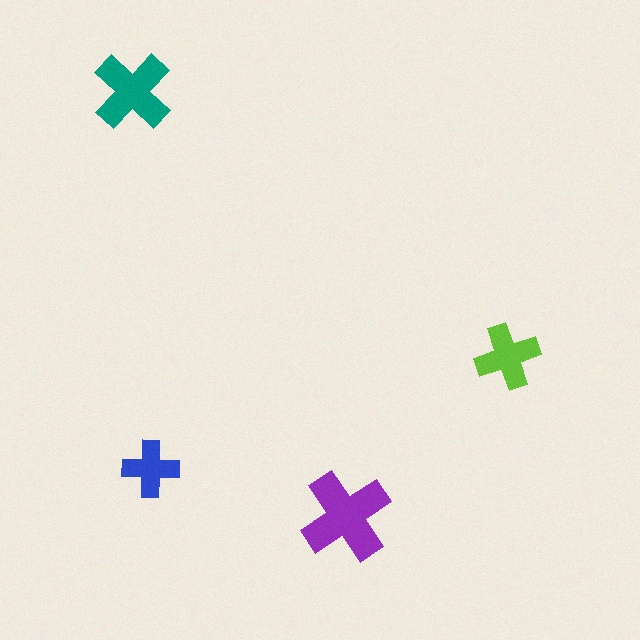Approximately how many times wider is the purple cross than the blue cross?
About 1.5 times wider.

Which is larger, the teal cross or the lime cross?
The teal one.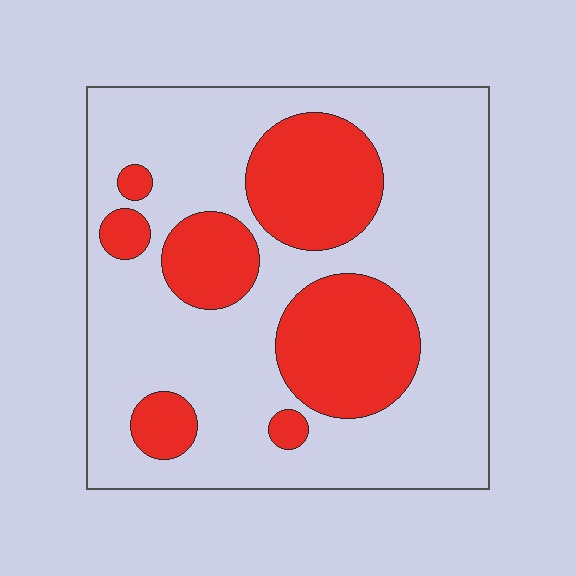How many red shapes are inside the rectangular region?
7.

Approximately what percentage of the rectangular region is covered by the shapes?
Approximately 30%.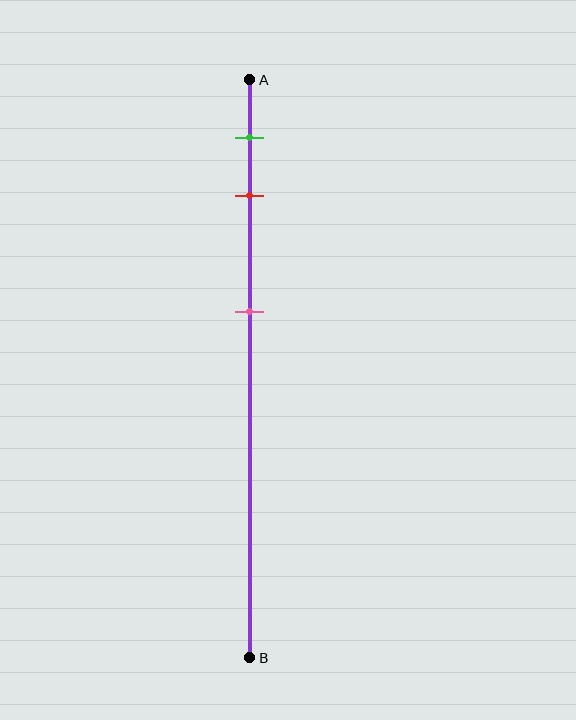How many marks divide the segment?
There are 3 marks dividing the segment.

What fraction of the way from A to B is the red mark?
The red mark is approximately 20% (0.2) of the way from A to B.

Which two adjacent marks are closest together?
The green and red marks are the closest adjacent pair.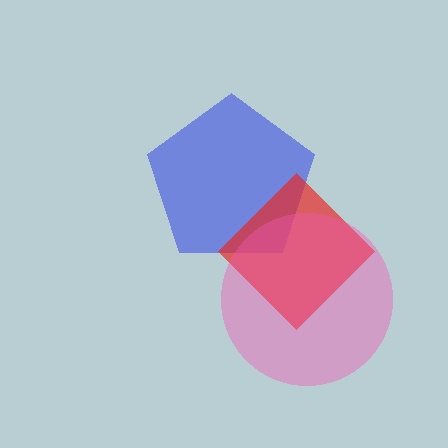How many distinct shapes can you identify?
There are 3 distinct shapes: a blue pentagon, a red diamond, a pink circle.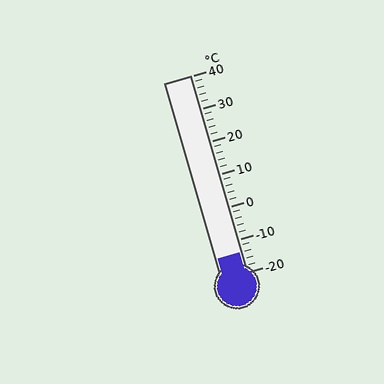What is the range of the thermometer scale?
The thermometer scale ranges from -20°C to 40°C.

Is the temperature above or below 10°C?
The temperature is below 10°C.